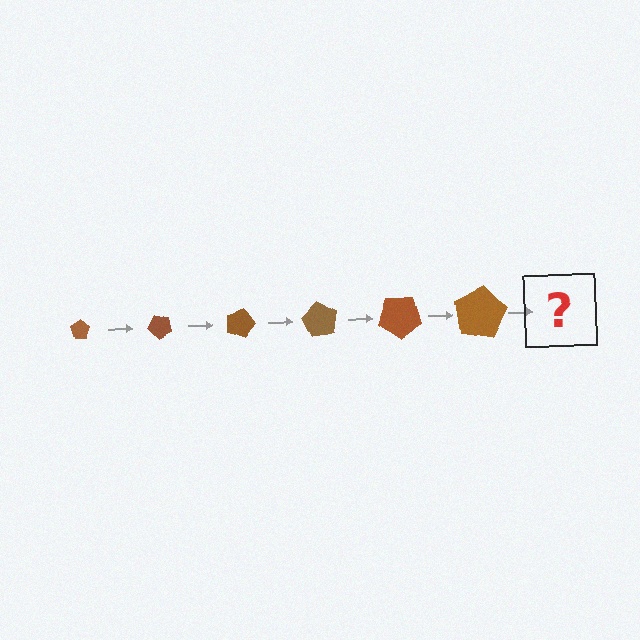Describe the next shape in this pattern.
It should be a pentagon, larger than the previous one and rotated 270 degrees from the start.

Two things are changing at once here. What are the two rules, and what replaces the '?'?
The two rules are that the pentagon grows larger each step and it rotates 45 degrees each step. The '?' should be a pentagon, larger than the previous one and rotated 270 degrees from the start.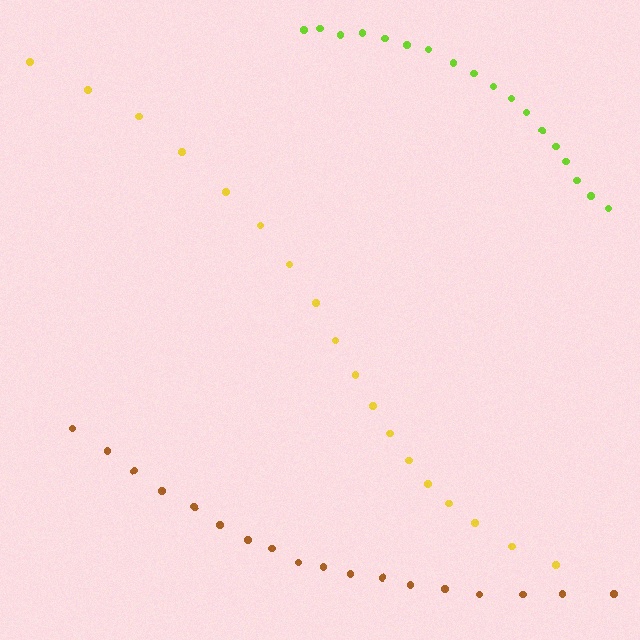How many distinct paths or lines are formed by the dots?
There are 3 distinct paths.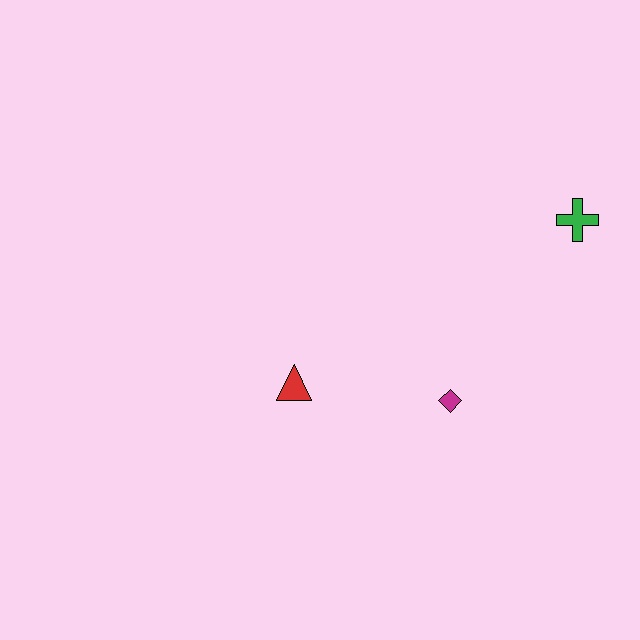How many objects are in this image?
There are 3 objects.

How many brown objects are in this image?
There are no brown objects.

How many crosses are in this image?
There is 1 cross.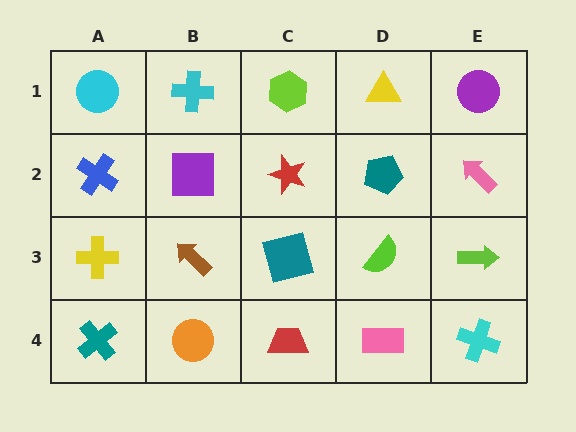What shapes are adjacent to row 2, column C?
A lime hexagon (row 1, column C), a teal square (row 3, column C), a purple square (row 2, column B), a teal pentagon (row 2, column D).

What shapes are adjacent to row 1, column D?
A teal pentagon (row 2, column D), a lime hexagon (row 1, column C), a purple circle (row 1, column E).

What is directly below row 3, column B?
An orange circle.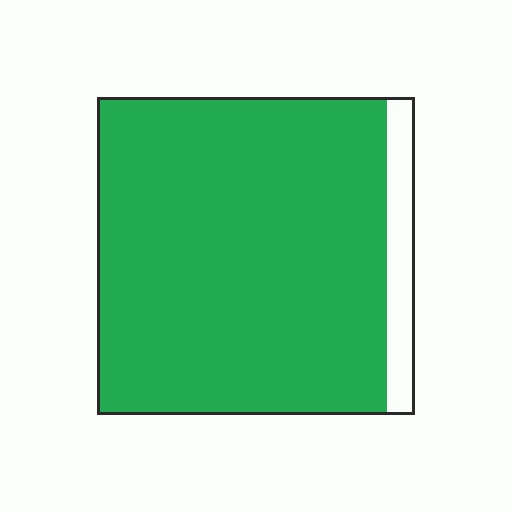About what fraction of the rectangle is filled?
About nine tenths (9/10).